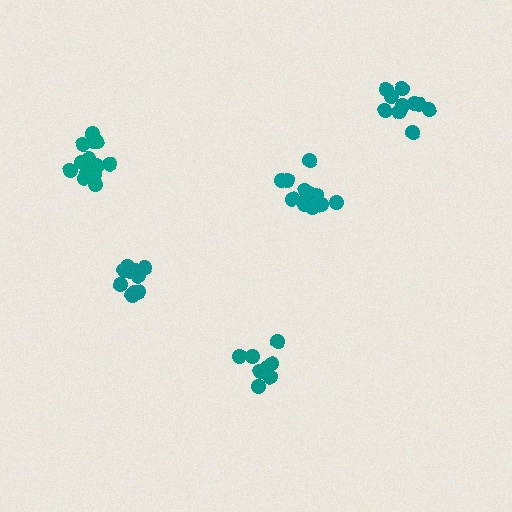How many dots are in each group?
Group 1: 14 dots, Group 2: 11 dots, Group 3: 10 dots, Group 4: 8 dots, Group 5: 13 dots (56 total).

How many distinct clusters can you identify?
There are 5 distinct clusters.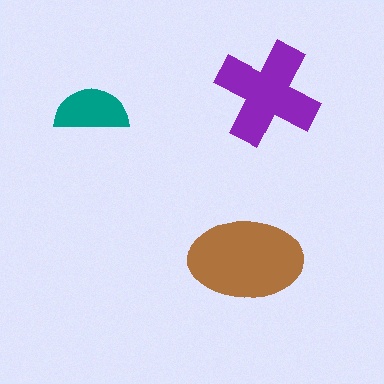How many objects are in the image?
There are 3 objects in the image.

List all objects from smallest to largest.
The teal semicircle, the purple cross, the brown ellipse.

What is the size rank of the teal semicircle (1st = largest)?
3rd.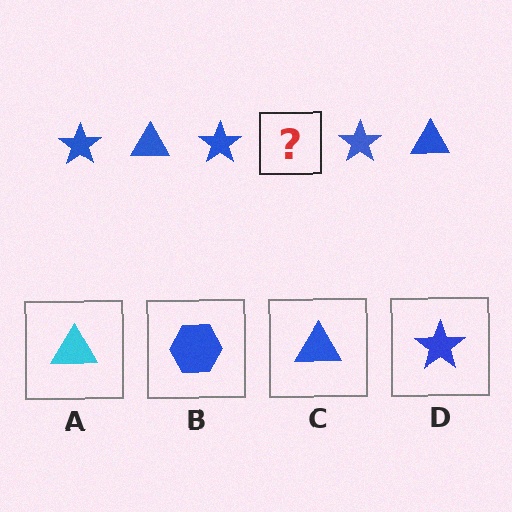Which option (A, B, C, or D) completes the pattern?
C.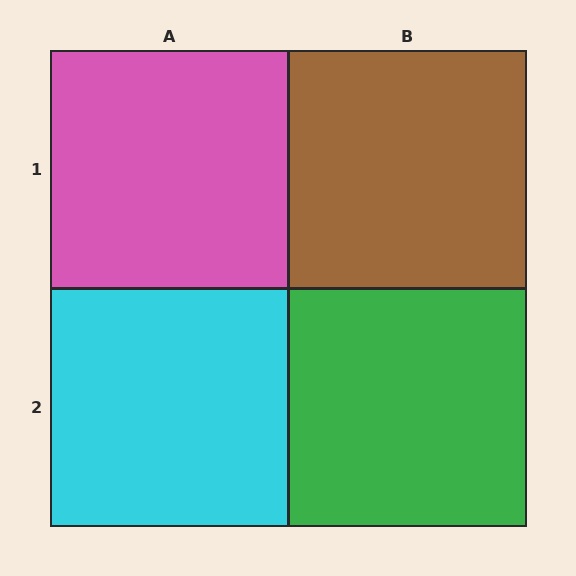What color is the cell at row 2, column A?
Cyan.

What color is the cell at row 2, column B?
Green.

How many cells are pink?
1 cell is pink.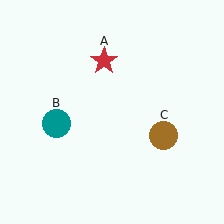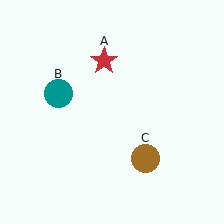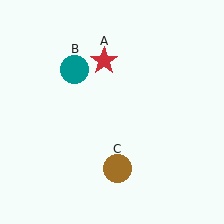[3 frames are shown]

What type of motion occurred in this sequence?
The teal circle (object B), brown circle (object C) rotated clockwise around the center of the scene.